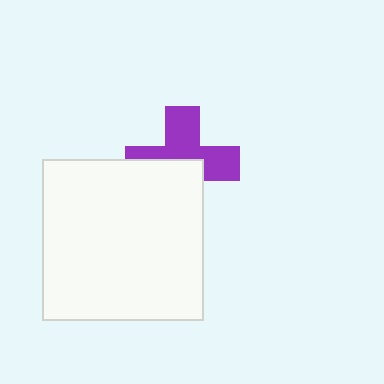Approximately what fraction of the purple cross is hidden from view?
Roughly 45% of the purple cross is hidden behind the white square.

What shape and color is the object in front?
The object in front is a white square.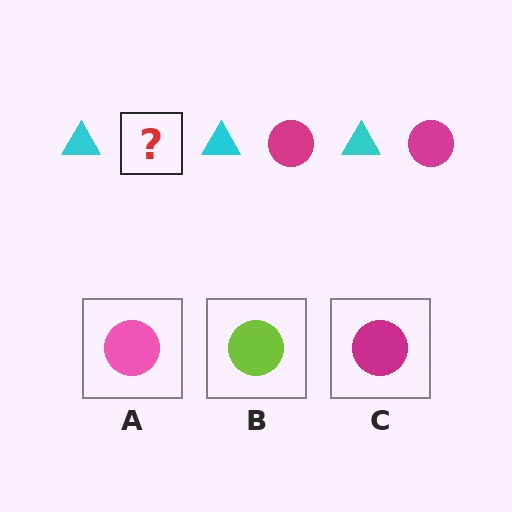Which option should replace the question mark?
Option C.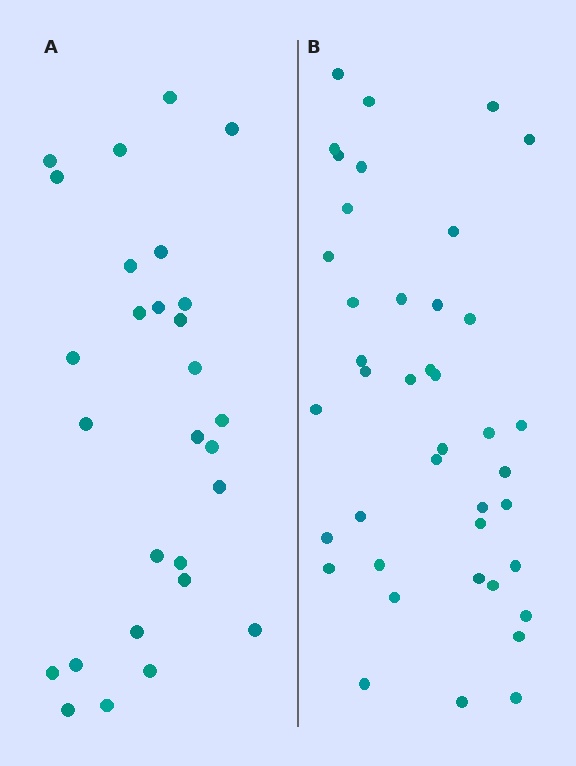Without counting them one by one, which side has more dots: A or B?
Region B (the right region) has more dots.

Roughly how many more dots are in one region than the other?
Region B has approximately 15 more dots than region A.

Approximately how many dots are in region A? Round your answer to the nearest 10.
About 30 dots. (The exact count is 28, which rounds to 30.)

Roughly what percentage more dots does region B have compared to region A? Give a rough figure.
About 45% more.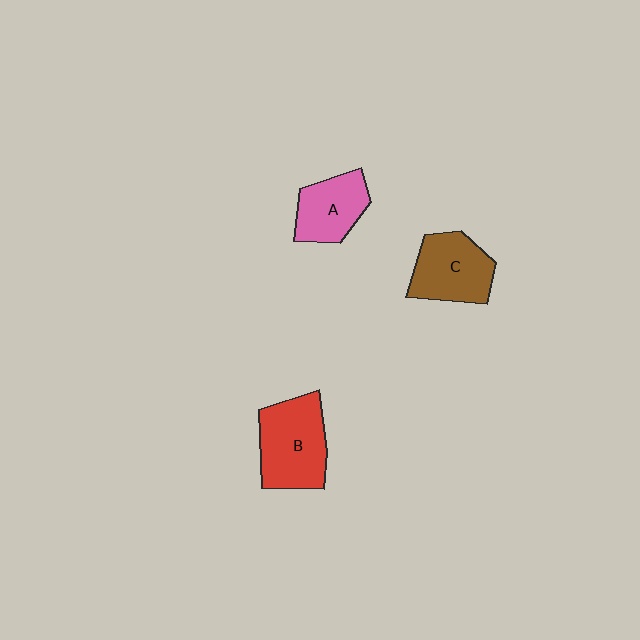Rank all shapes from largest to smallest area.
From largest to smallest: B (red), C (brown), A (pink).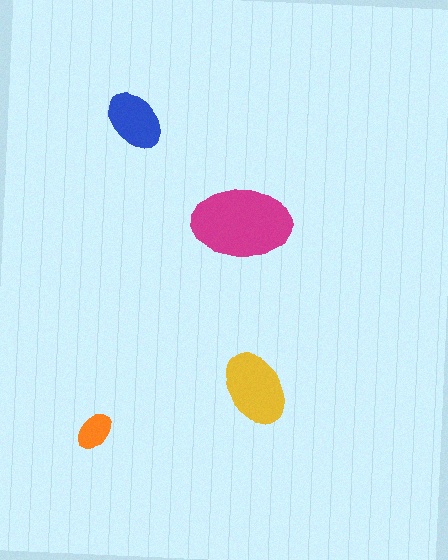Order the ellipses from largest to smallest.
the magenta one, the yellow one, the blue one, the orange one.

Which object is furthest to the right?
The yellow ellipse is rightmost.